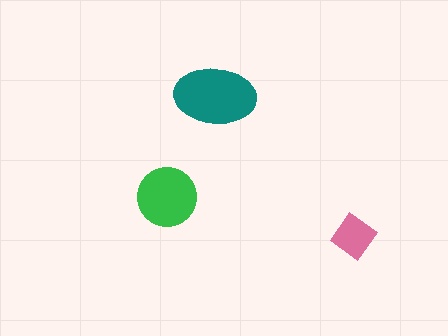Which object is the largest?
The teal ellipse.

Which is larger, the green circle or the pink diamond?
The green circle.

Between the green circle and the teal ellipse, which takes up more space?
The teal ellipse.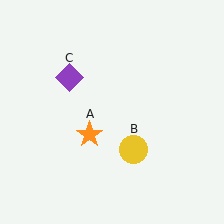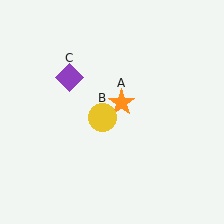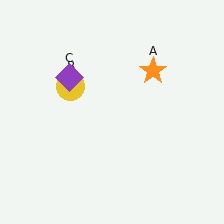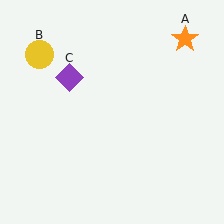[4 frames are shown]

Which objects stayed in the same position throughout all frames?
Purple diamond (object C) remained stationary.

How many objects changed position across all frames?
2 objects changed position: orange star (object A), yellow circle (object B).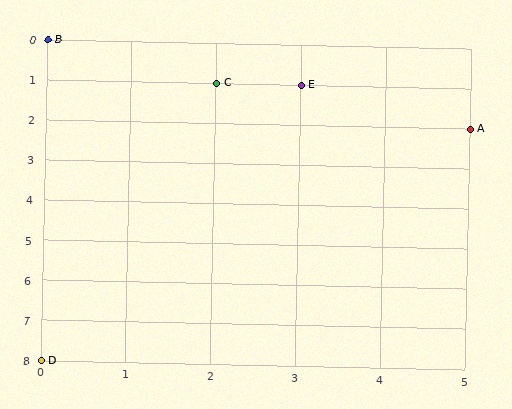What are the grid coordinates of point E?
Point E is at grid coordinates (3, 1).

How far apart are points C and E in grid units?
Points C and E are 1 column apart.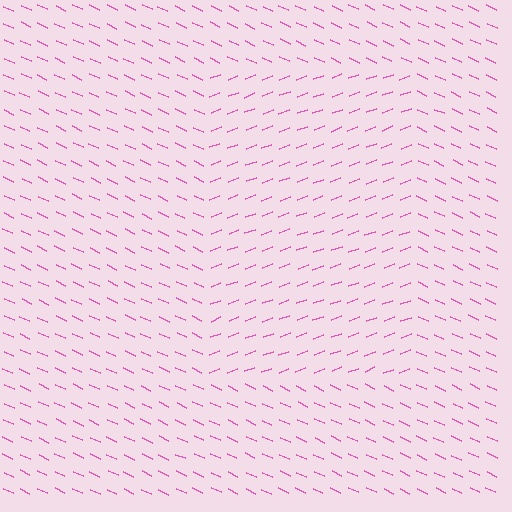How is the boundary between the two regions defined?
The boundary is defined purely by a change in line orientation (approximately 45 degrees difference). All lines are the same color and thickness.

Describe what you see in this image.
The image is filled with small pink line segments. A rectangle region in the image has lines oriented differently from the surrounding lines, creating a visible texture boundary.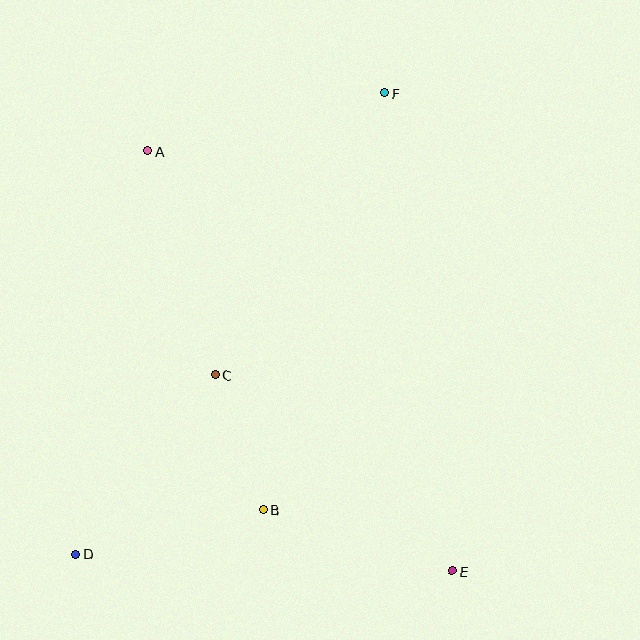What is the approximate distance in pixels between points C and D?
The distance between C and D is approximately 228 pixels.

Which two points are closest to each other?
Points B and C are closest to each other.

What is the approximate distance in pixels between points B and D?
The distance between B and D is approximately 193 pixels.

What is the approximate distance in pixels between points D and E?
The distance between D and E is approximately 377 pixels.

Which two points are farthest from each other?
Points D and F are farthest from each other.